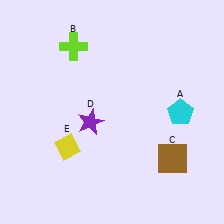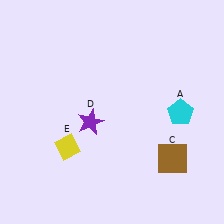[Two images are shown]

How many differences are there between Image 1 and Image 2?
There is 1 difference between the two images.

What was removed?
The lime cross (B) was removed in Image 2.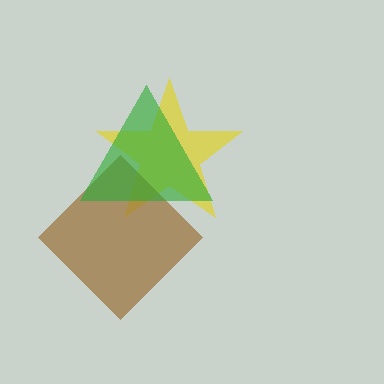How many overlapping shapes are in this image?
There are 3 overlapping shapes in the image.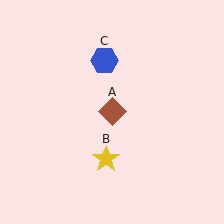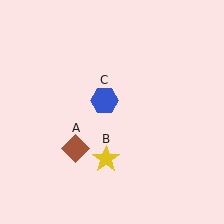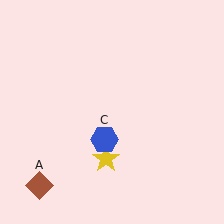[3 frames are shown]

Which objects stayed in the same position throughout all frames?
Yellow star (object B) remained stationary.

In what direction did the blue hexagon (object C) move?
The blue hexagon (object C) moved down.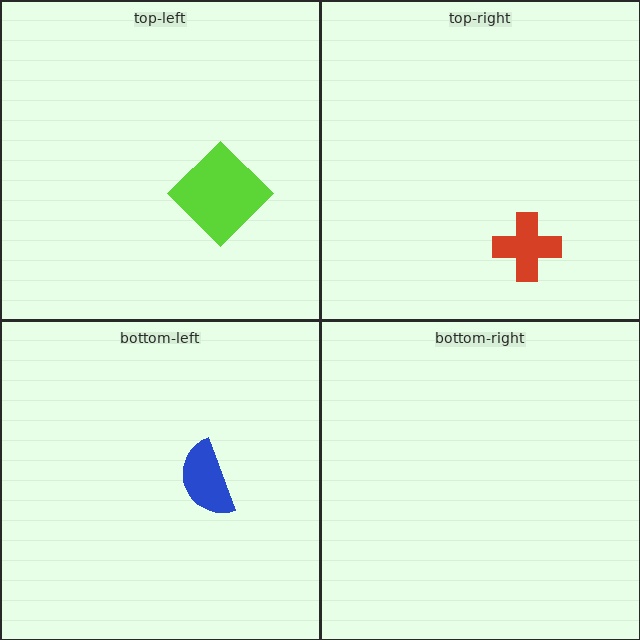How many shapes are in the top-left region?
1.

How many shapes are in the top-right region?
1.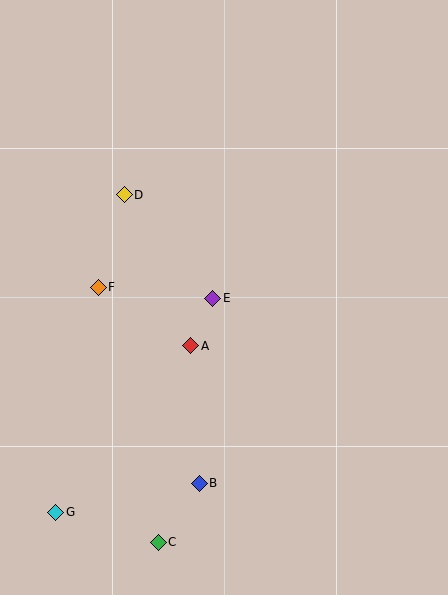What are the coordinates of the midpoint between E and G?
The midpoint between E and G is at (134, 405).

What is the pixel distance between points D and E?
The distance between D and E is 136 pixels.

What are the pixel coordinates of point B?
Point B is at (199, 483).